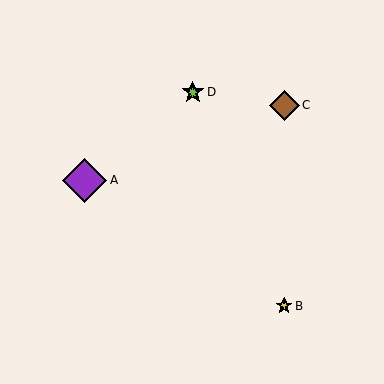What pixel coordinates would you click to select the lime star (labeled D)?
Click at (193, 92) to select the lime star D.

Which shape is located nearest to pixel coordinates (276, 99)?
The brown diamond (labeled C) at (284, 105) is nearest to that location.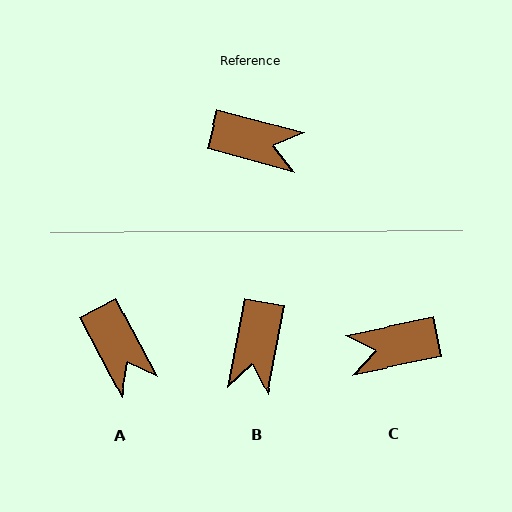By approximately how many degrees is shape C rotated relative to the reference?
Approximately 154 degrees clockwise.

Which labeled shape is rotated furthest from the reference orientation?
C, about 154 degrees away.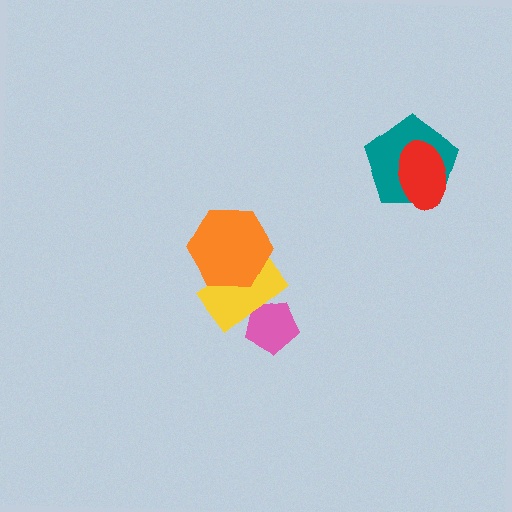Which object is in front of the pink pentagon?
The yellow rectangle is in front of the pink pentagon.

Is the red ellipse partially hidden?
No, no other shape covers it.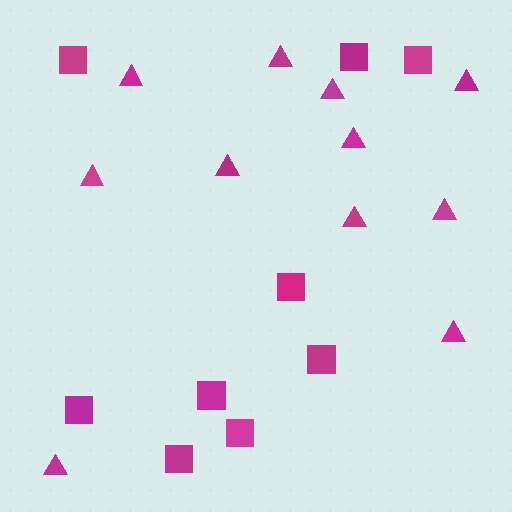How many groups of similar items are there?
There are 2 groups: one group of triangles (11) and one group of squares (9).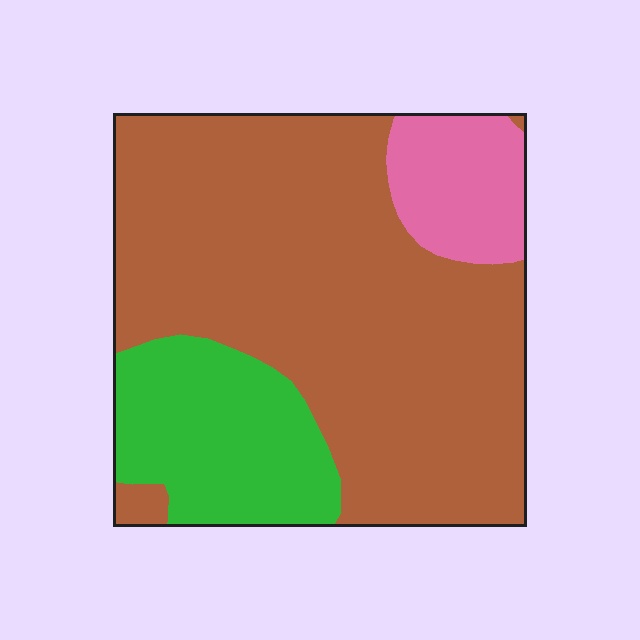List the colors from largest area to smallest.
From largest to smallest: brown, green, pink.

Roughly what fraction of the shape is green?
Green covers roughly 20% of the shape.